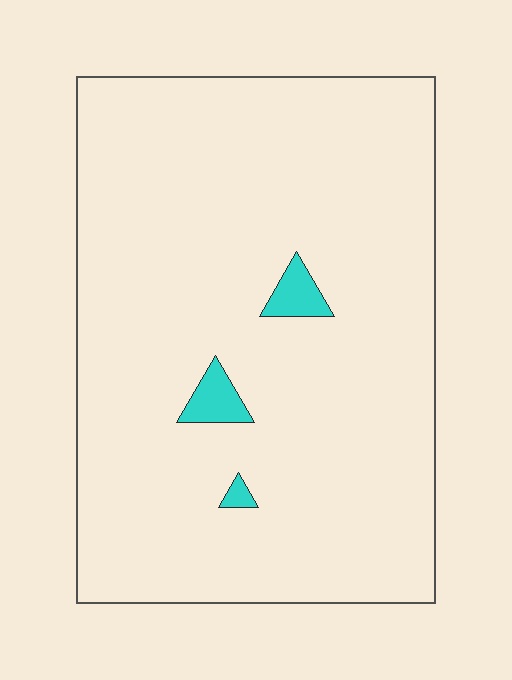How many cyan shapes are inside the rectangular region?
3.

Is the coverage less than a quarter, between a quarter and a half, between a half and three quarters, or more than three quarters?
Less than a quarter.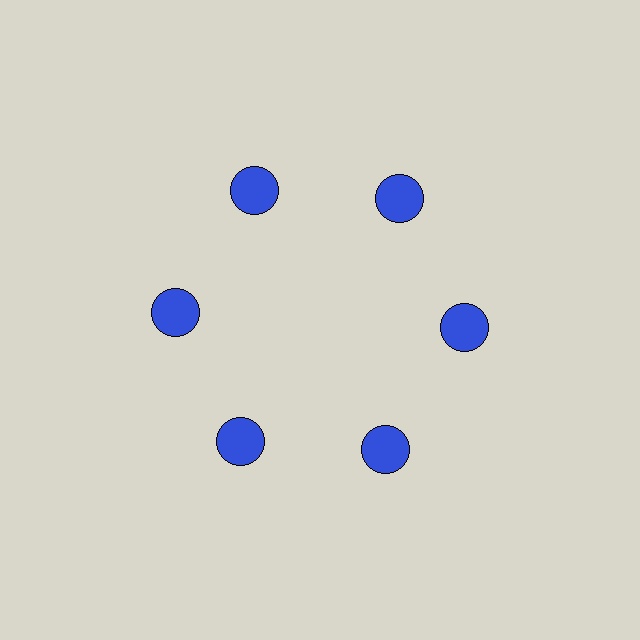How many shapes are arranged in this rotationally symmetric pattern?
There are 6 shapes, arranged in 6 groups of 1.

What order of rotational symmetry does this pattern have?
This pattern has 6-fold rotational symmetry.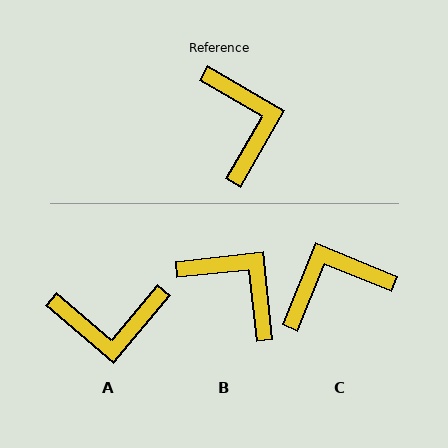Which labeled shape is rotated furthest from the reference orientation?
A, about 100 degrees away.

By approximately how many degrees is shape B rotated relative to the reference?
Approximately 36 degrees counter-clockwise.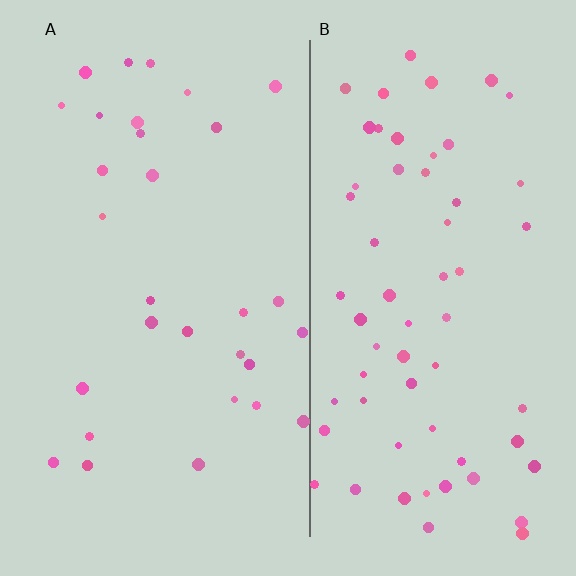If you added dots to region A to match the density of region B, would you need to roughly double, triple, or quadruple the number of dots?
Approximately double.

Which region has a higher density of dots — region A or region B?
B (the right).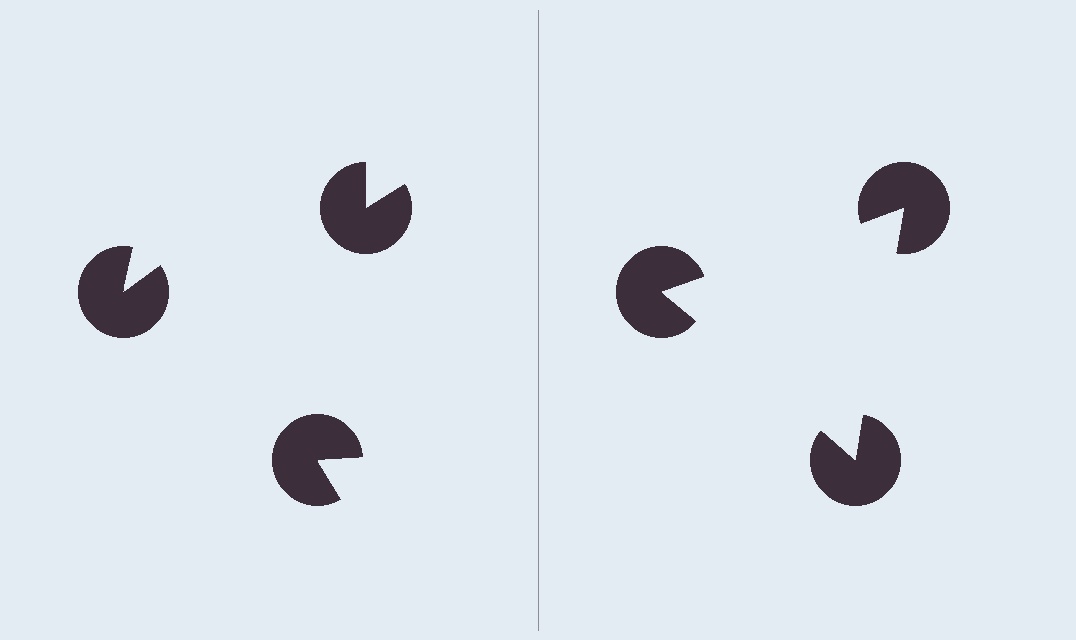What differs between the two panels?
The pac-man discs are positioned identically on both sides; only the wedge orientations differ. On the right they align to a triangle; on the left they are misaligned.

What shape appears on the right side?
An illusory triangle.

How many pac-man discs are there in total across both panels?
6 — 3 on each side.